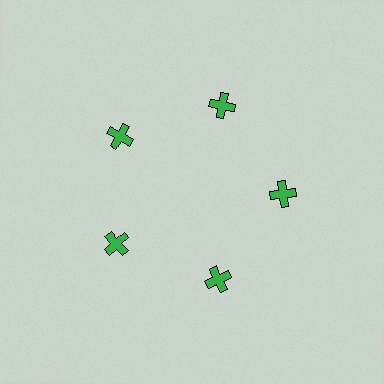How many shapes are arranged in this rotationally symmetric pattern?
There are 5 shapes, arranged in 5 groups of 1.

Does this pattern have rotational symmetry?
Yes, this pattern has 5-fold rotational symmetry. It looks the same after rotating 72 degrees around the center.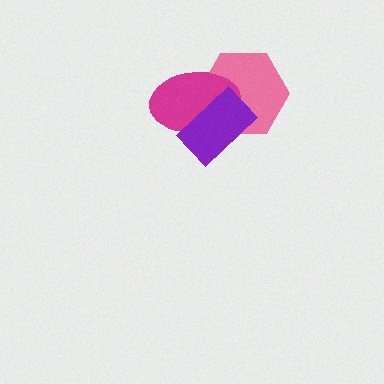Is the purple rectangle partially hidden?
No, no other shape covers it.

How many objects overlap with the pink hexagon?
2 objects overlap with the pink hexagon.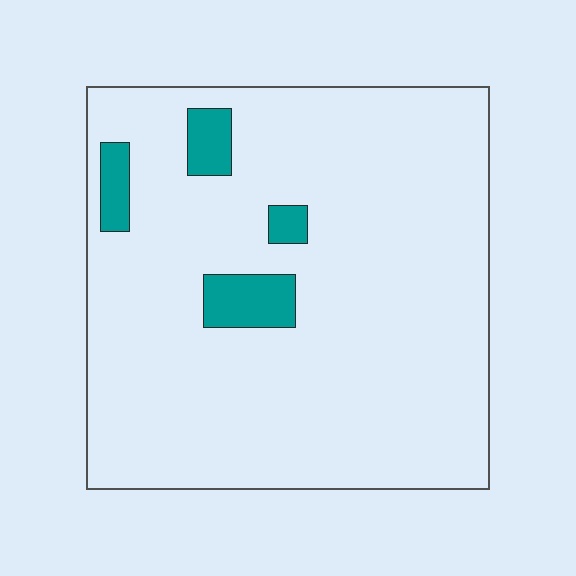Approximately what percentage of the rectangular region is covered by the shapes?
Approximately 10%.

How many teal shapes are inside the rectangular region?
4.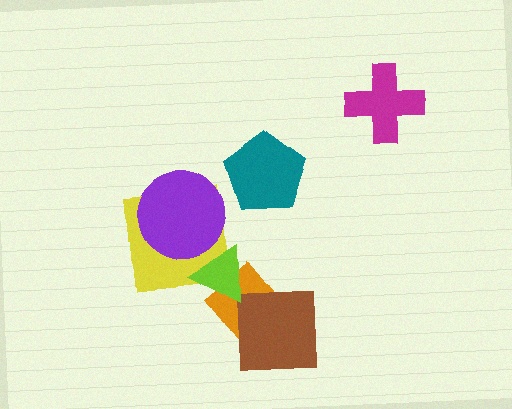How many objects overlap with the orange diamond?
2 objects overlap with the orange diamond.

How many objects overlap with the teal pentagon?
0 objects overlap with the teal pentagon.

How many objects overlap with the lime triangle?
2 objects overlap with the lime triangle.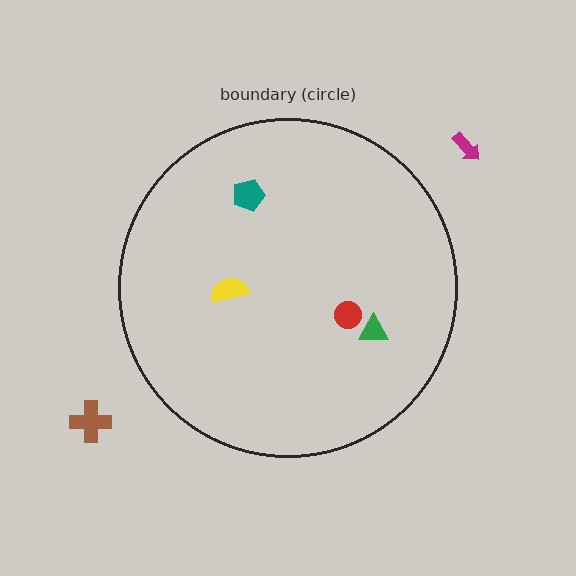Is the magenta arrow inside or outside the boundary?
Outside.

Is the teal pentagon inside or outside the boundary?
Inside.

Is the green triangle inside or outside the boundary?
Inside.